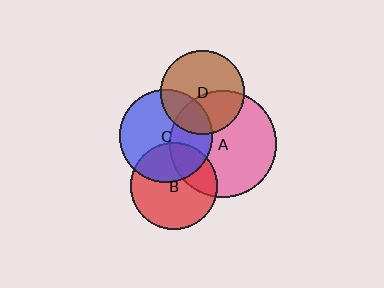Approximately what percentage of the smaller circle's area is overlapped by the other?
Approximately 40%.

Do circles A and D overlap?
Yes.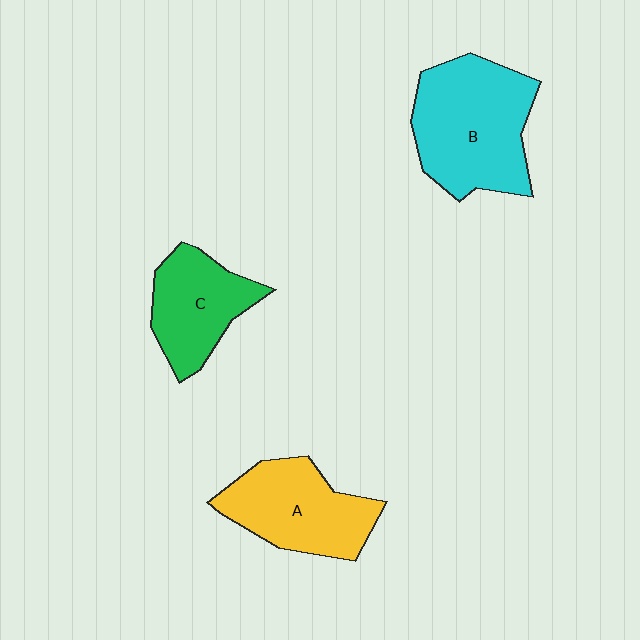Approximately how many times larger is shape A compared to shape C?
Approximately 1.2 times.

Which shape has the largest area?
Shape B (cyan).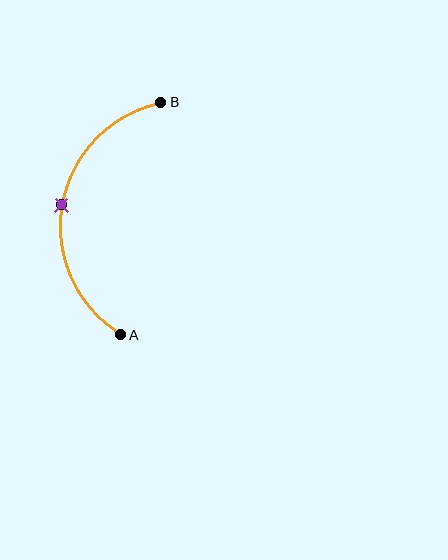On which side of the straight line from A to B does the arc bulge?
The arc bulges to the left of the straight line connecting A and B.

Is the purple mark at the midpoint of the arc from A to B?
Yes. The purple mark lies on the arc at equal arc-length from both A and B — it is the arc midpoint.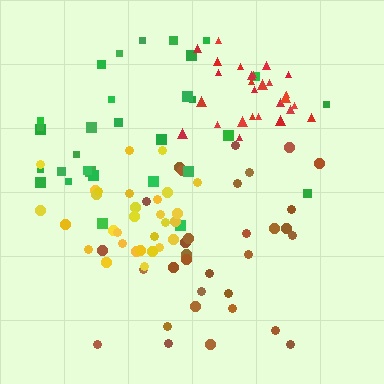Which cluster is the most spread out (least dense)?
Green.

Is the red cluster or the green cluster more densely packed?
Red.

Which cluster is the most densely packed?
Red.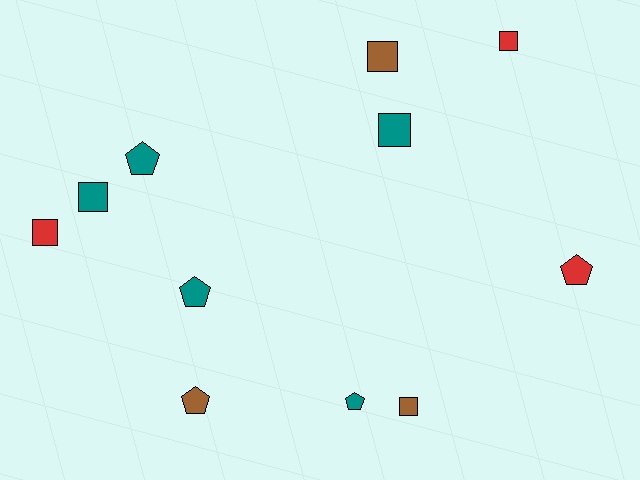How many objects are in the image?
There are 11 objects.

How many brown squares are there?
There are 2 brown squares.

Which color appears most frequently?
Teal, with 5 objects.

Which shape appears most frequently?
Square, with 6 objects.